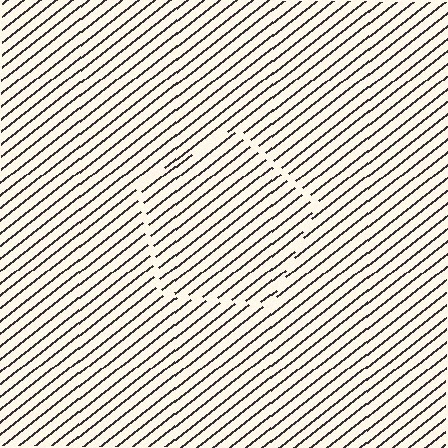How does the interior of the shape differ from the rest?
The interior of the shape contains the same grating, shifted by half a period — the contour is defined by the phase discontinuity where line-ends from the inner and outer gratings abut.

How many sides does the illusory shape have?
5 sides — the line-ends trace a pentagon.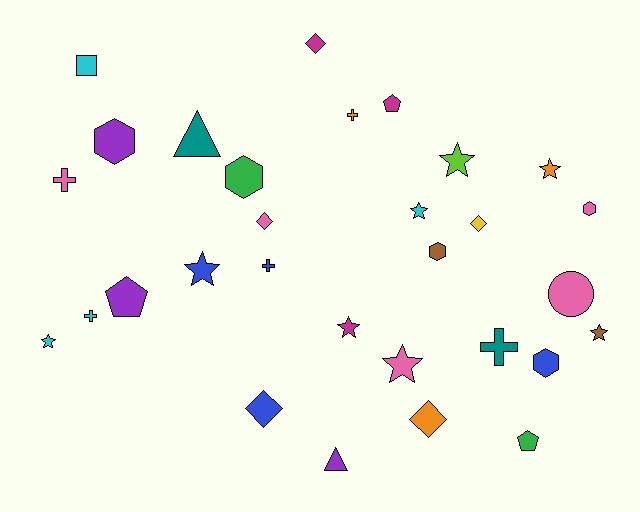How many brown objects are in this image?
There are 2 brown objects.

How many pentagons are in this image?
There are 3 pentagons.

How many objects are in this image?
There are 30 objects.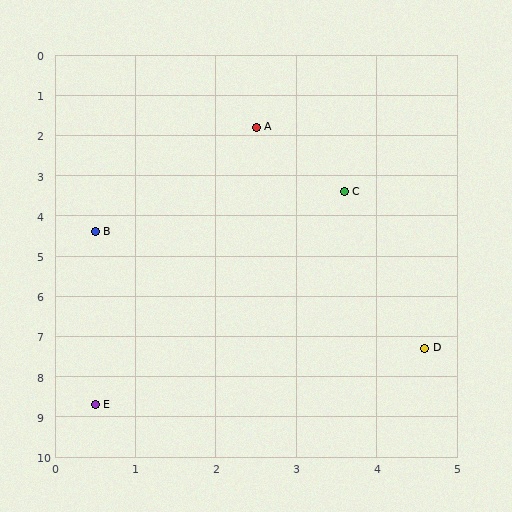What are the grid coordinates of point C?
Point C is at approximately (3.6, 3.4).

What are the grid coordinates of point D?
Point D is at approximately (4.6, 7.3).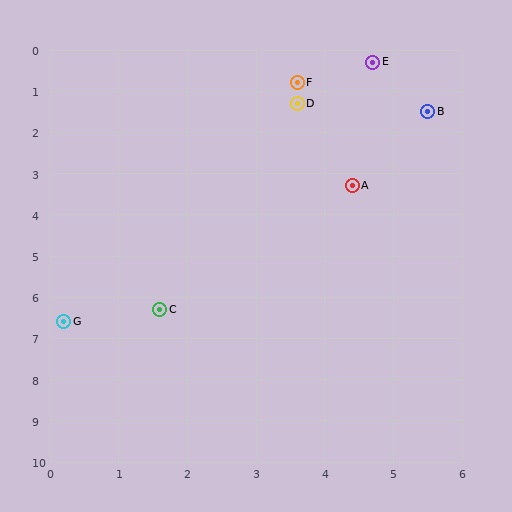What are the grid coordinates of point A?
Point A is at approximately (4.4, 3.3).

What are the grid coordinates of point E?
Point E is at approximately (4.7, 0.3).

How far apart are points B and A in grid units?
Points B and A are about 2.1 grid units apart.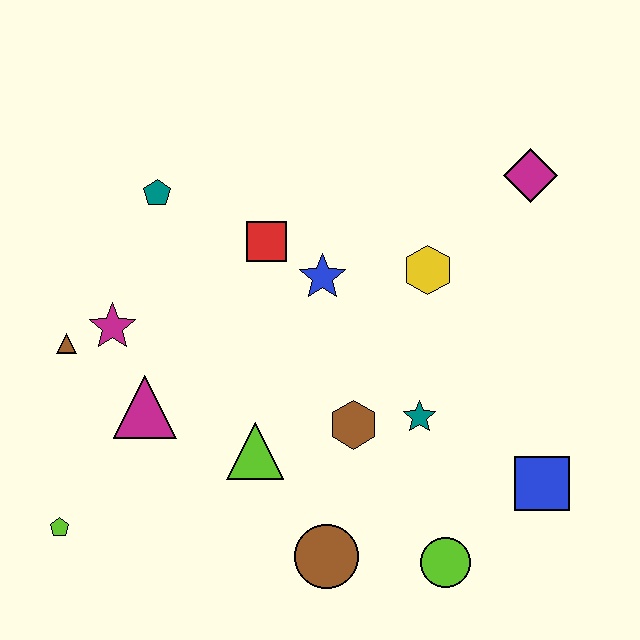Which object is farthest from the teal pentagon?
The blue square is farthest from the teal pentagon.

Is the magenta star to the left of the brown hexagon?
Yes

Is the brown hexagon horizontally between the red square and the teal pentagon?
No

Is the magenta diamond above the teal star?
Yes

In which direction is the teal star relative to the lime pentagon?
The teal star is to the right of the lime pentagon.